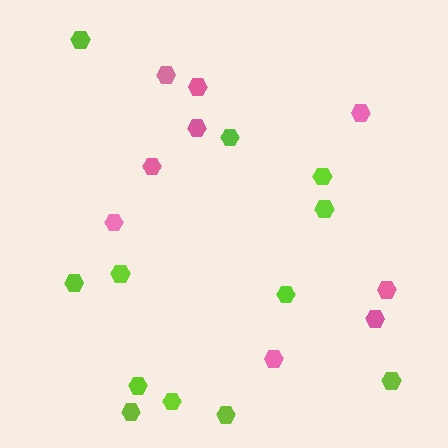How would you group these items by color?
There are 2 groups: one group of pink hexagons (9) and one group of lime hexagons (12).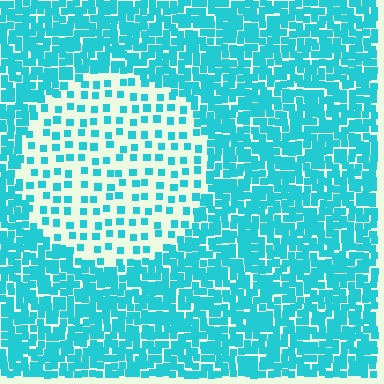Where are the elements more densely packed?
The elements are more densely packed outside the circle boundary.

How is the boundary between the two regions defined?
The boundary is defined by a change in element density (approximately 3.0x ratio). All elements are the same color, size, and shape.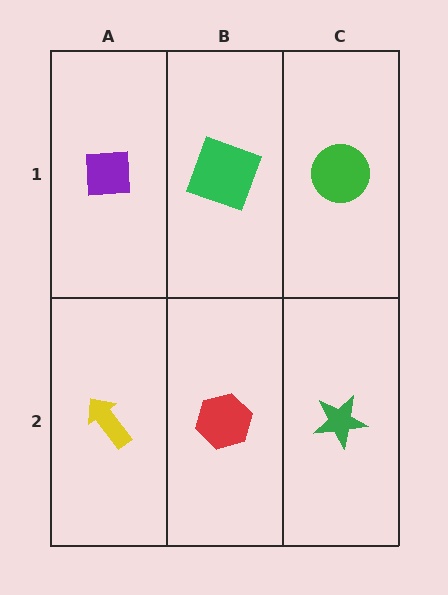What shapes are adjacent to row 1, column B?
A red hexagon (row 2, column B), a purple square (row 1, column A), a green circle (row 1, column C).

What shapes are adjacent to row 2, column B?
A green square (row 1, column B), a yellow arrow (row 2, column A), a green star (row 2, column C).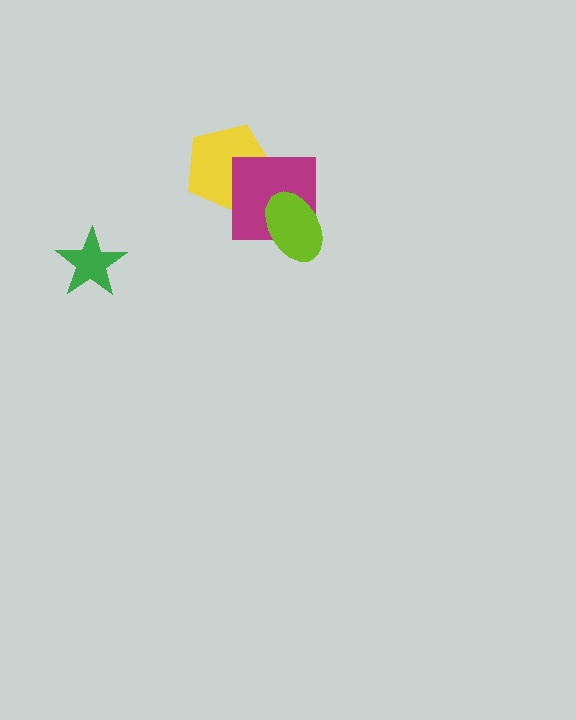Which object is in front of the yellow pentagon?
The magenta square is in front of the yellow pentagon.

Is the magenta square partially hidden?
Yes, it is partially covered by another shape.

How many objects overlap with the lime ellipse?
1 object overlaps with the lime ellipse.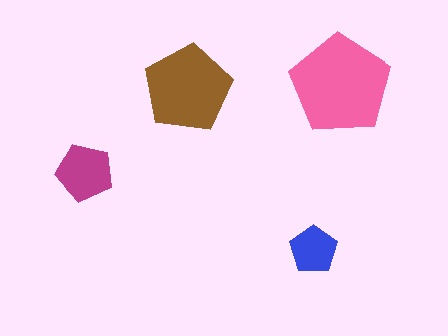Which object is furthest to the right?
The pink pentagon is rightmost.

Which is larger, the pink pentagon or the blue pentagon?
The pink one.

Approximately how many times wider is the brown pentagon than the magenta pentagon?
About 1.5 times wider.